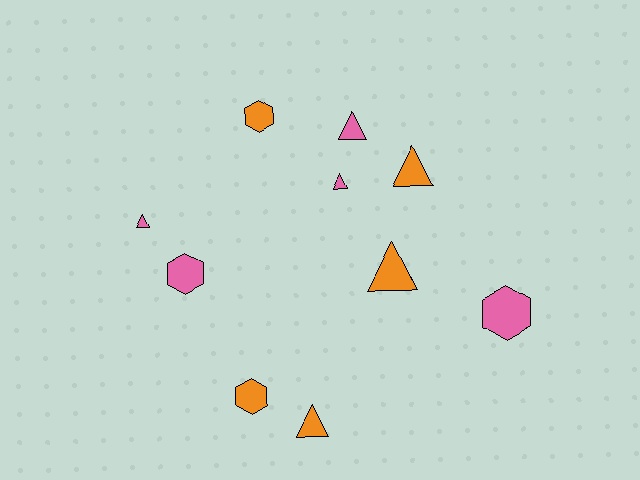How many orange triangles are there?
There are 3 orange triangles.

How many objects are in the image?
There are 10 objects.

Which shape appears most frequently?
Triangle, with 6 objects.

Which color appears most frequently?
Orange, with 5 objects.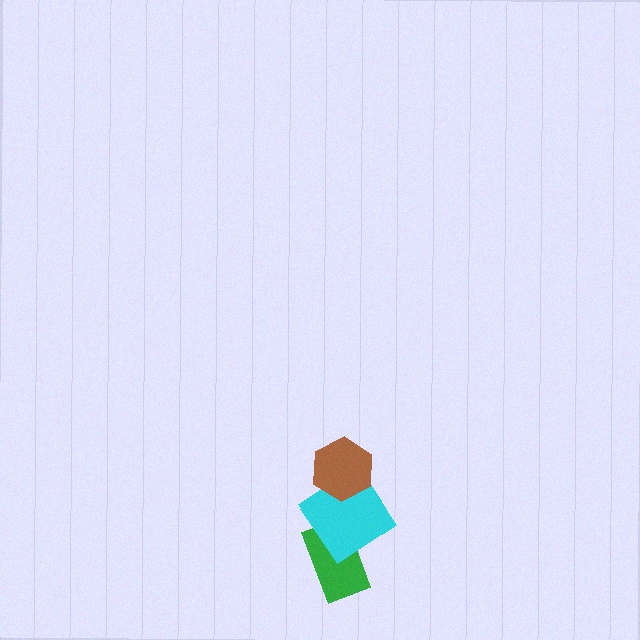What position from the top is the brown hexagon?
The brown hexagon is 1st from the top.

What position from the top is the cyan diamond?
The cyan diamond is 2nd from the top.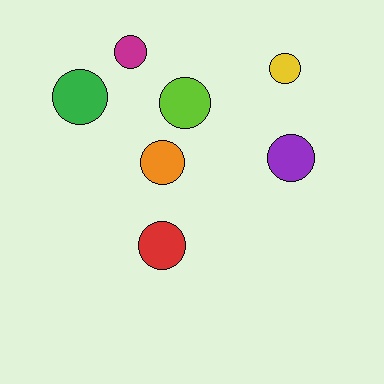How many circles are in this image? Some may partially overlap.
There are 7 circles.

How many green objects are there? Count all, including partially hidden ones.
There is 1 green object.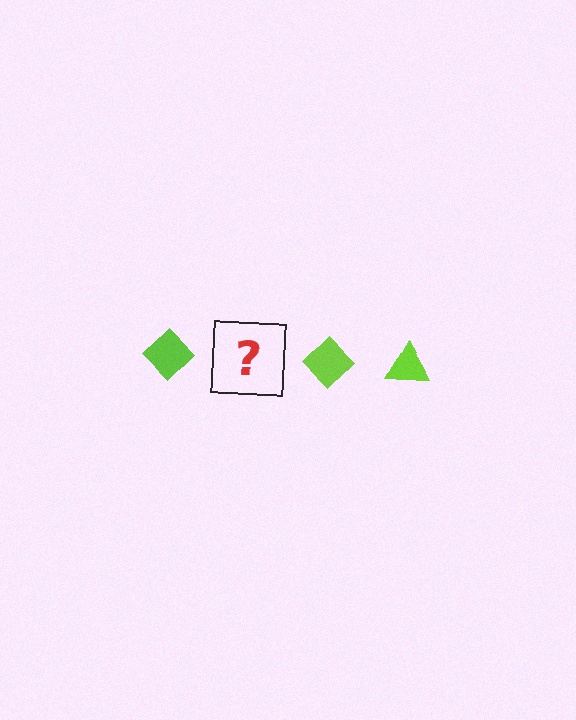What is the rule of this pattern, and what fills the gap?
The rule is that the pattern cycles through diamond, triangle shapes in lime. The gap should be filled with a lime triangle.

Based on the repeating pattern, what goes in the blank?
The blank should be a lime triangle.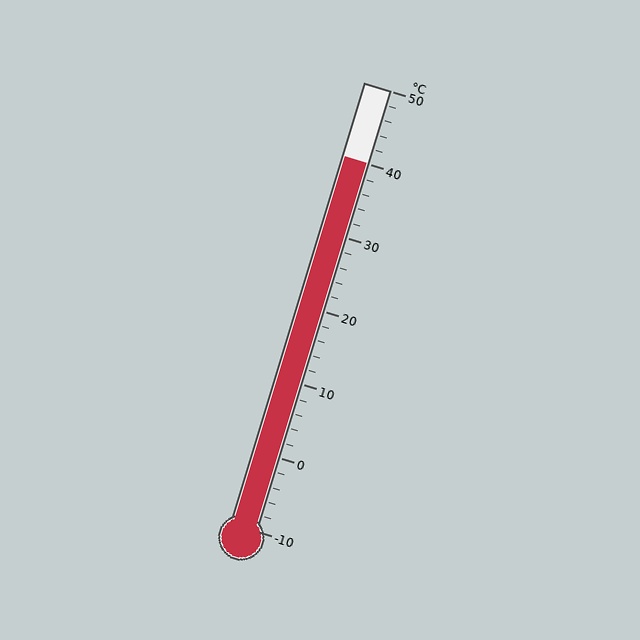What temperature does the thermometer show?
The thermometer shows approximately 40°C.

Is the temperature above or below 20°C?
The temperature is above 20°C.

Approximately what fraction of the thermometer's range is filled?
The thermometer is filled to approximately 85% of its range.